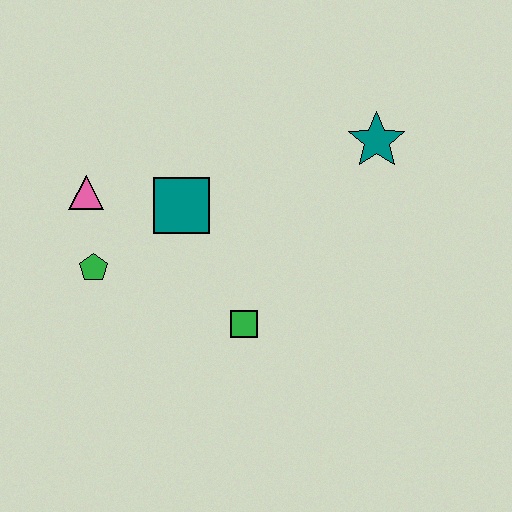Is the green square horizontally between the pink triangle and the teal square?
No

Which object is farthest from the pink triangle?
The teal star is farthest from the pink triangle.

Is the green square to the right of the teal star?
No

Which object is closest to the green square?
The teal square is closest to the green square.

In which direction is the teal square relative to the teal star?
The teal square is to the left of the teal star.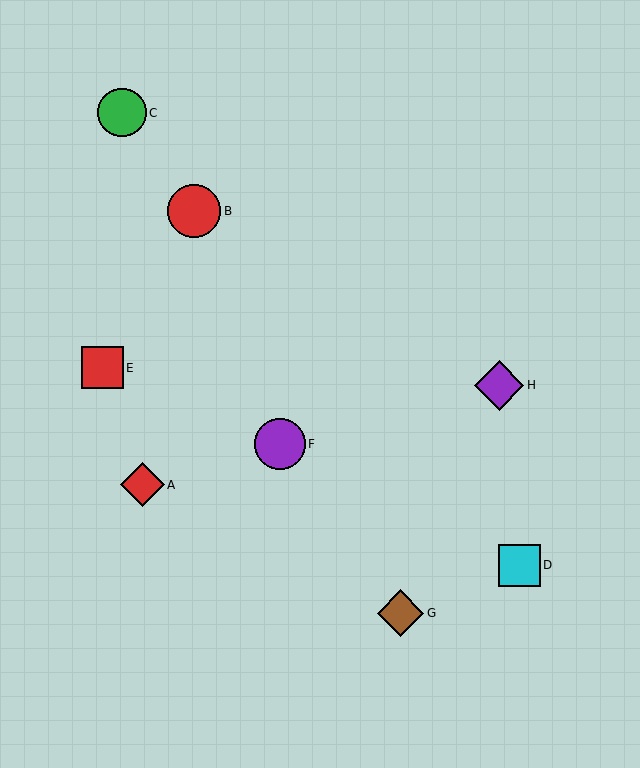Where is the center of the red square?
The center of the red square is at (102, 368).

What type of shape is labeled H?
Shape H is a purple diamond.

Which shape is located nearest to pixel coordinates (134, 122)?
The green circle (labeled C) at (122, 113) is nearest to that location.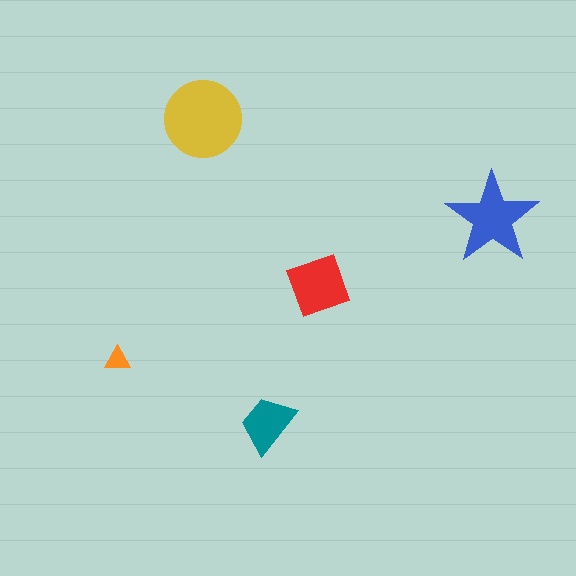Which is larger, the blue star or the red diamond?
The blue star.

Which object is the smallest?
The orange triangle.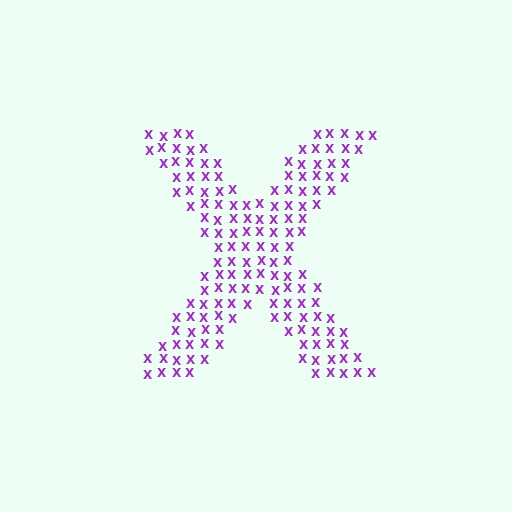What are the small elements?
The small elements are letter X's.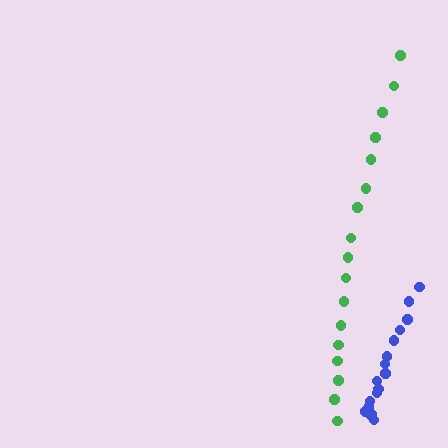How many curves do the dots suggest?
There are 2 distinct paths.